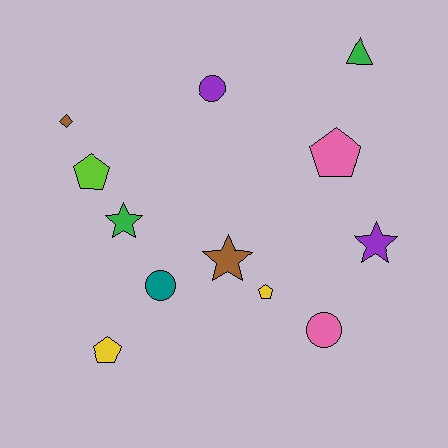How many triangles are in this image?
There is 1 triangle.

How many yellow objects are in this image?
There are 2 yellow objects.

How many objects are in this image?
There are 12 objects.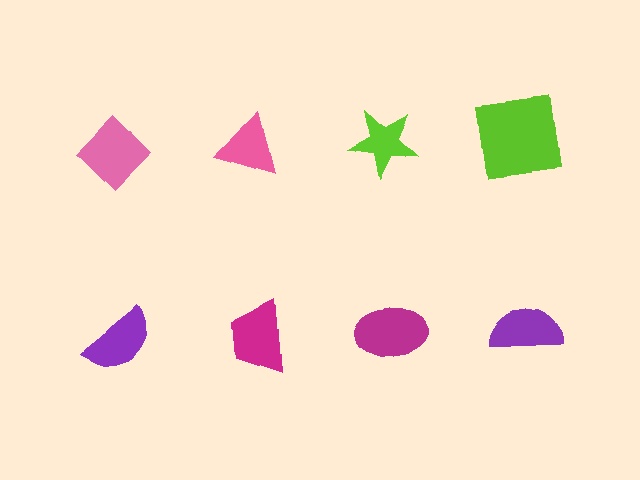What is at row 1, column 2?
A pink triangle.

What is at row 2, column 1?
A purple semicircle.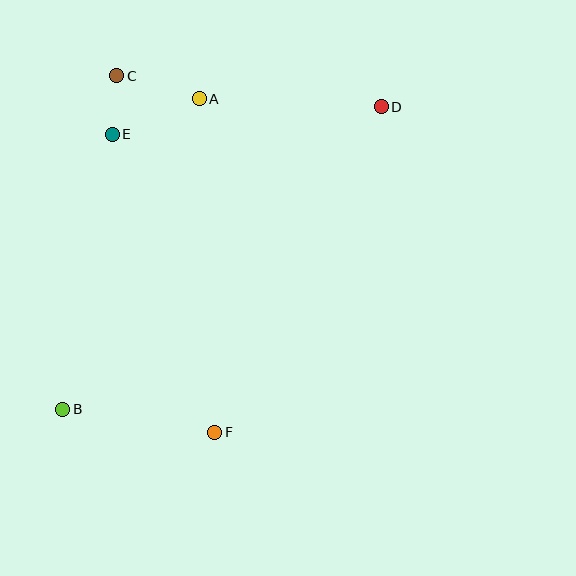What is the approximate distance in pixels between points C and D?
The distance between C and D is approximately 266 pixels.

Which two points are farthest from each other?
Points B and D are farthest from each other.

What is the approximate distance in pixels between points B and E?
The distance between B and E is approximately 279 pixels.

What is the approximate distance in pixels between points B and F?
The distance between B and F is approximately 154 pixels.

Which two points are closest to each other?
Points C and E are closest to each other.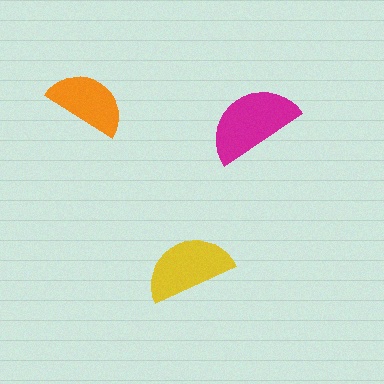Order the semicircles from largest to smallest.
the magenta one, the yellow one, the orange one.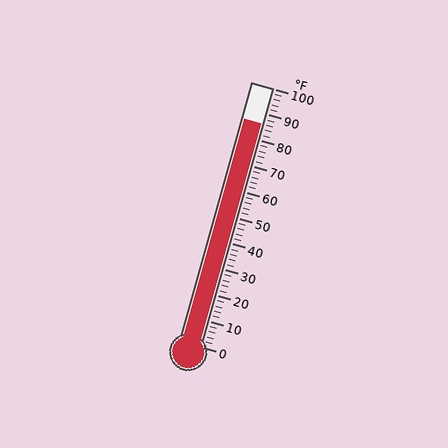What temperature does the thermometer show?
The thermometer shows approximately 86°F.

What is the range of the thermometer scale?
The thermometer scale ranges from 0°F to 100°F.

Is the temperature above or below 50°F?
The temperature is above 50°F.